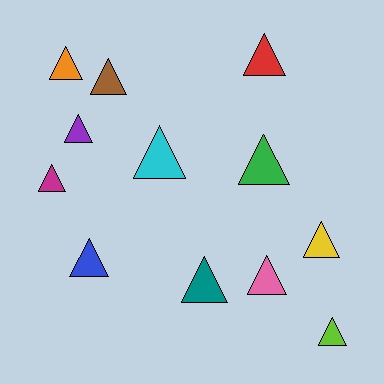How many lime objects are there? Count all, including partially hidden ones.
There is 1 lime object.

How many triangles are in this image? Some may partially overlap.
There are 12 triangles.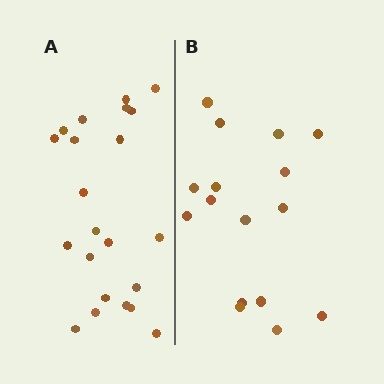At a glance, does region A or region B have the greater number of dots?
Region A (the left region) has more dots.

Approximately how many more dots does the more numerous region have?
Region A has about 6 more dots than region B.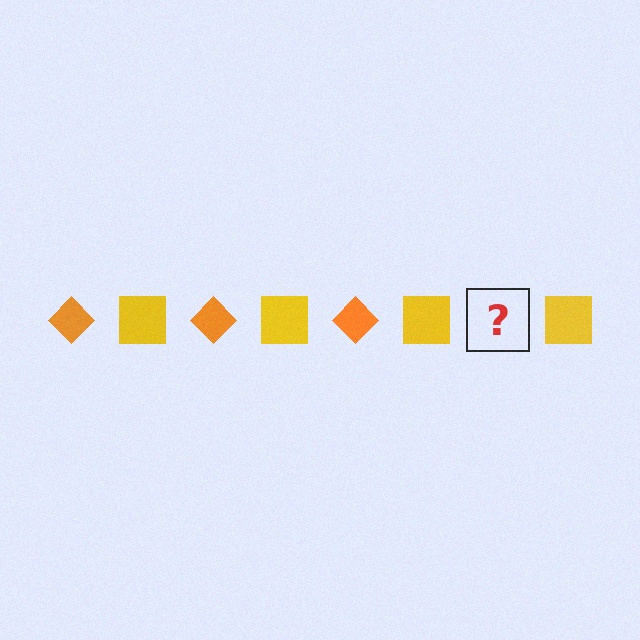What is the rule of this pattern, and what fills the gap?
The rule is that the pattern alternates between orange diamond and yellow square. The gap should be filled with an orange diamond.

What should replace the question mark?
The question mark should be replaced with an orange diamond.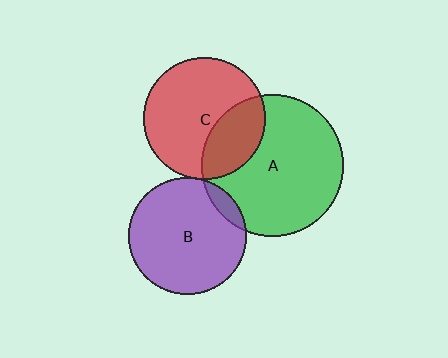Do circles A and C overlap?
Yes.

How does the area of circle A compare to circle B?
Approximately 1.5 times.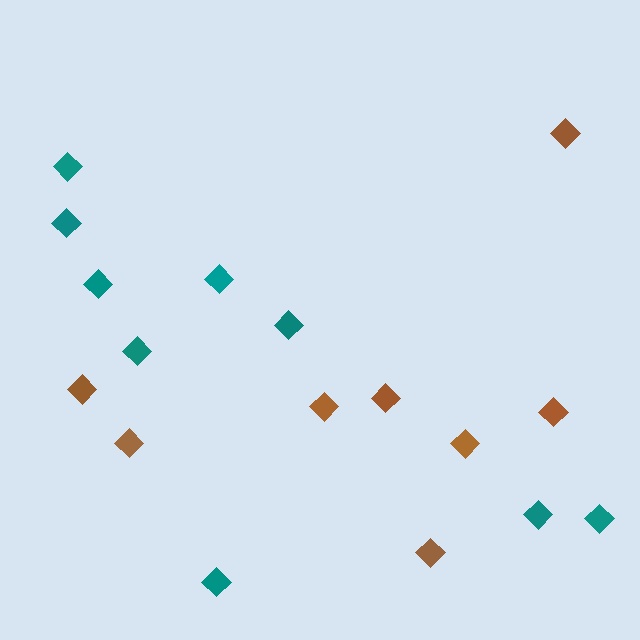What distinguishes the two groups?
There are 2 groups: one group of brown diamonds (8) and one group of teal diamonds (9).